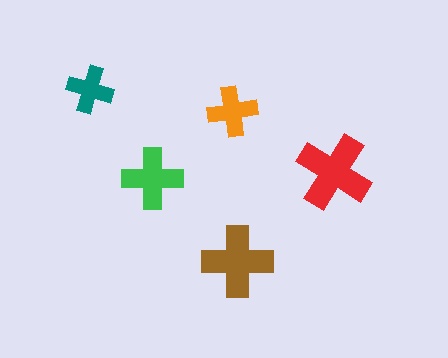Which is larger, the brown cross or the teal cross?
The brown one.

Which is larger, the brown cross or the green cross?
The brown one.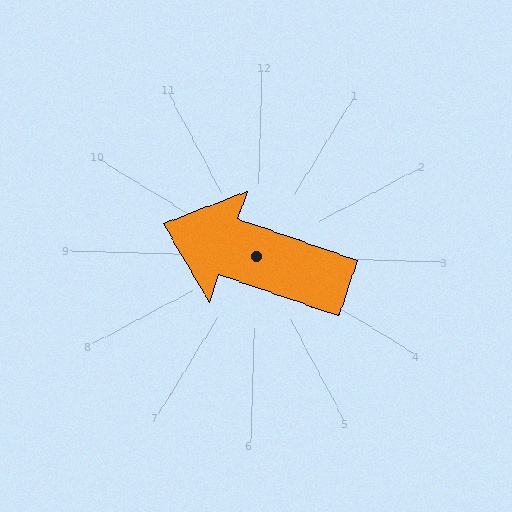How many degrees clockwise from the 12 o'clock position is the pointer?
Approximately 287 degrees.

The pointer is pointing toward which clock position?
Roughly 10 o'clock.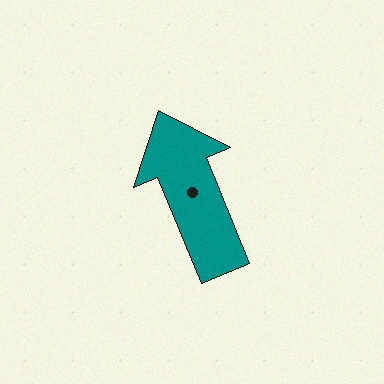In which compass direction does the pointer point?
North.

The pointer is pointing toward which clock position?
Roughly 11 o'clock.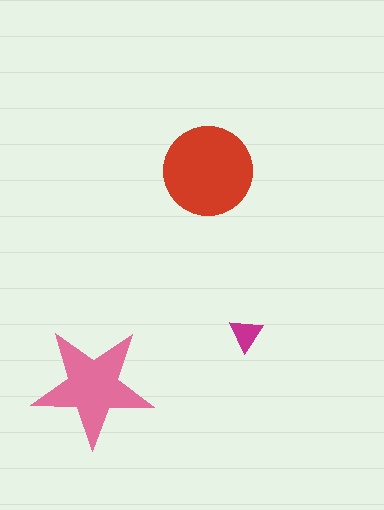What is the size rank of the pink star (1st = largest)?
2nd.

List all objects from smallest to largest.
The magenta triangle, the pink star, the red circle.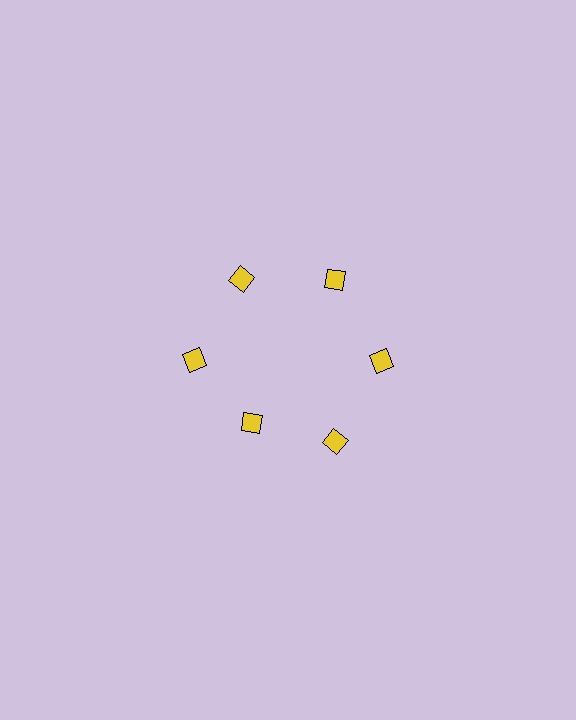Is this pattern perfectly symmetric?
No. The 6 yellow squares are arranged in a ring, but one element near the 7 o'clock position is pulled inward toward the center, breaking the 6-fold rotational symmetry.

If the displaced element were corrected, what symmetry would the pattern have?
It would have 6-fold rotational symmetry — the pattern would map onto itself every 60 degrees.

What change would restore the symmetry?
The symmetry would be restored by moving it outward, back onto the ring so that all 6 squares sit at equal angles and equal distance from the center.